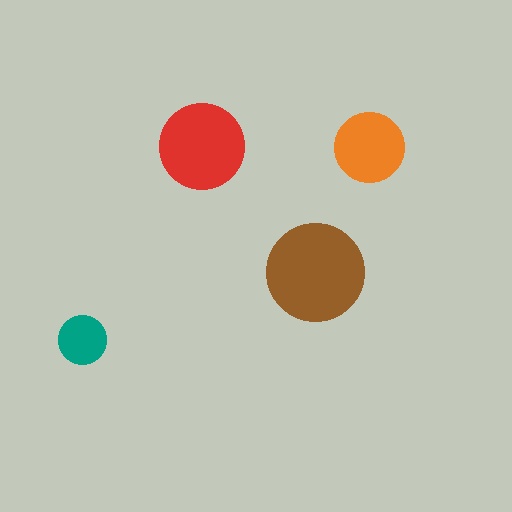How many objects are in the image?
There are 4 objects in the image.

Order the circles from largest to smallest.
the brown one, the red one, the orange one, the teal one.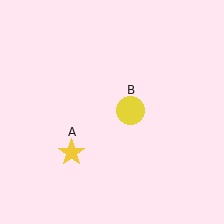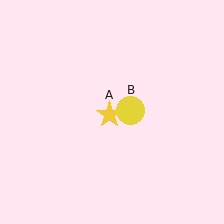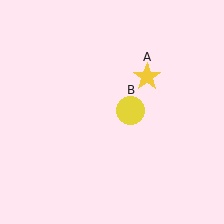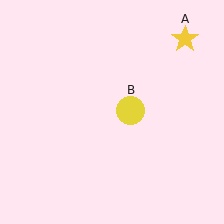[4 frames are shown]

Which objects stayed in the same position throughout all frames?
Yellow circle (object B) remained stationary.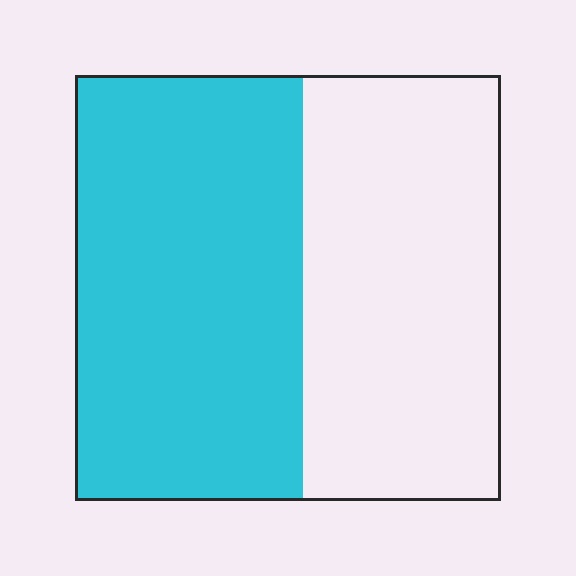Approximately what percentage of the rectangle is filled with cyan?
Approximately 55%.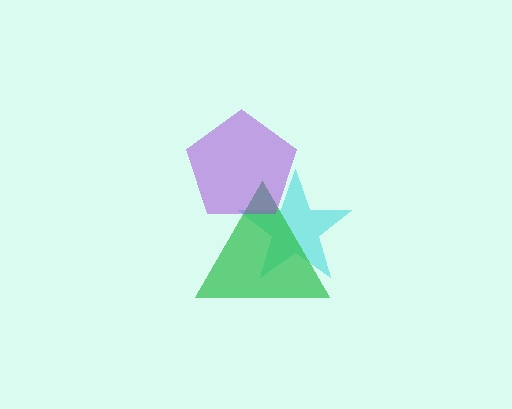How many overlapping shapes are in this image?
There are 3 overlapping shapes in the image.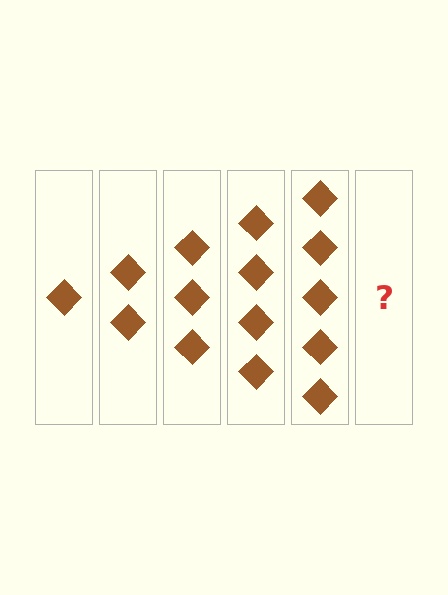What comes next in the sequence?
The next element should be 6 diamonds.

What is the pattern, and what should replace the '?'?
The pattern is that each step adds one more diamond. The '?' should be 6 diamonds.